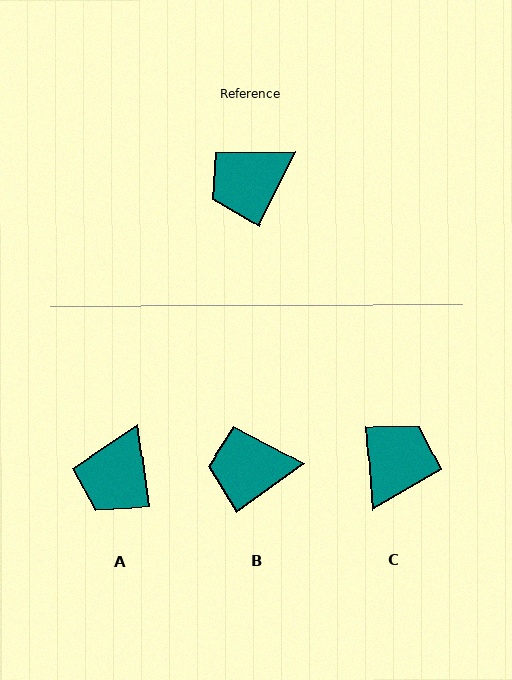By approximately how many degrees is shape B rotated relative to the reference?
Approximately 28 degrees clockwise.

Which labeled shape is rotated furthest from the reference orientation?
C, about 150 degrees away.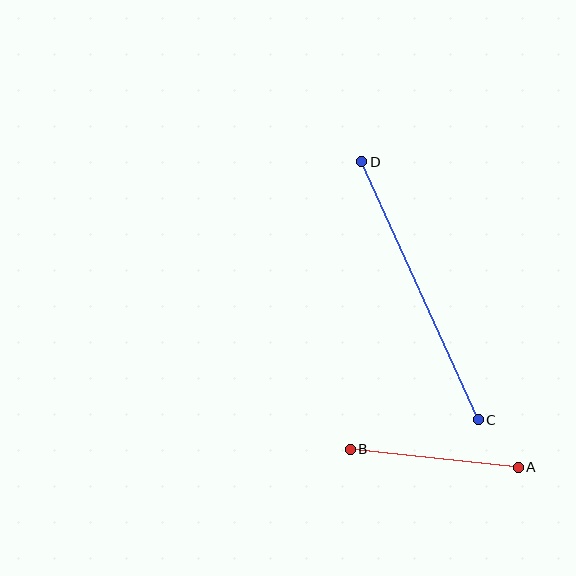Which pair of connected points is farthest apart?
Points C and D are farthest apart.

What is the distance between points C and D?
The distance is approximately 283 pixels.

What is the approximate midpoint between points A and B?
The midpoint is at approximately (434, 458) pixels.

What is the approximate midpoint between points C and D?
The midpoint is at approximately (420, 291) pixels.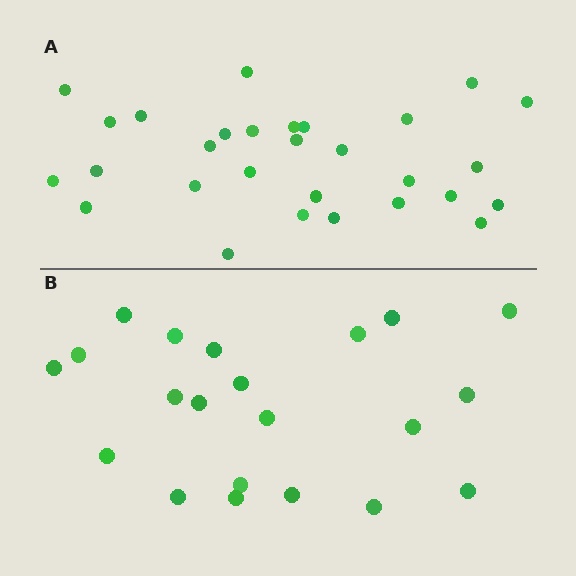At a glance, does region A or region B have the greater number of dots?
Region A (the top region) has more dots.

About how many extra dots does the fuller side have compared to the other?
Region A has roughly 8 or so more dots than region B.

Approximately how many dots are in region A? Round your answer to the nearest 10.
About 30 dots. (The exact count is 29, which rounds to 30.)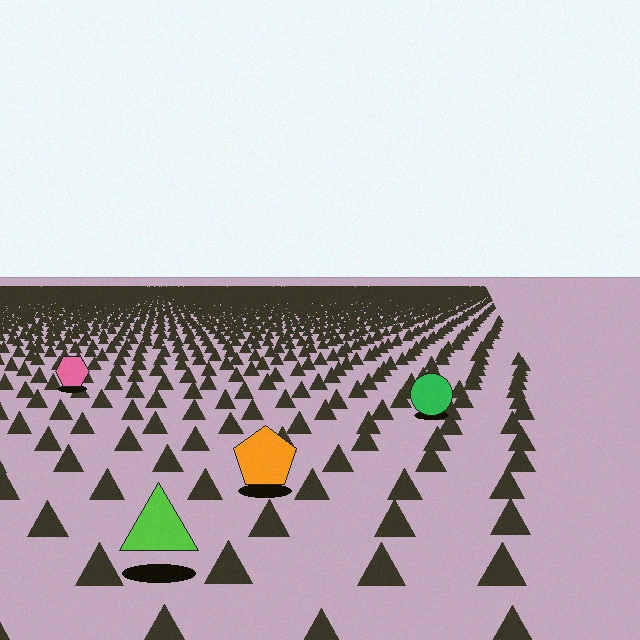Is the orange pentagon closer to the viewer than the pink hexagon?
Yes. The orange pentagon is closer — you can tell from the texture gradient: the ground texture is coarser near it.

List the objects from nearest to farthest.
From nearest to farthest: the lime triangle, the orange pentagon, the green circle, the pink hexagon.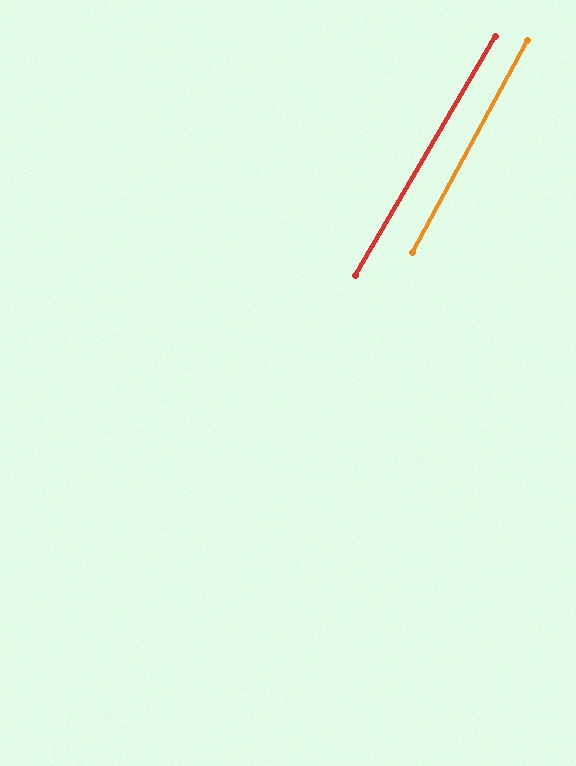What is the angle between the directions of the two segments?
Approximately 2 degrees.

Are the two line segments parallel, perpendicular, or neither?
Parallel — their directions differ by only 1.9°.